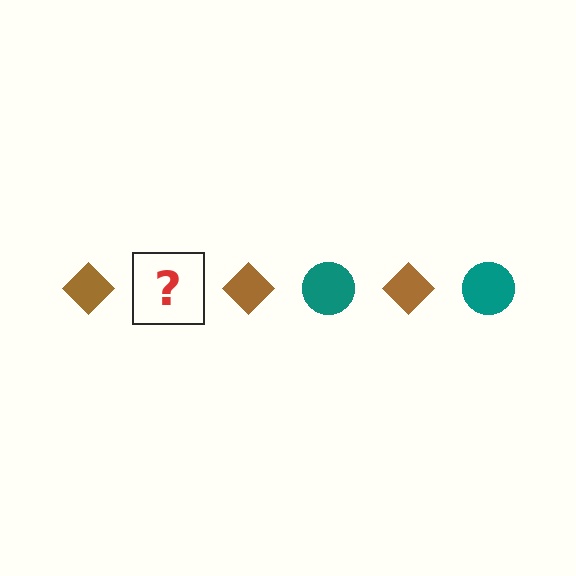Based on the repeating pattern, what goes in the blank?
The blank should be a teal circle.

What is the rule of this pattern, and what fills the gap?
The rule is that the pattern alternates between brown diamond and teal circle. The gap should be filled with a teal circle.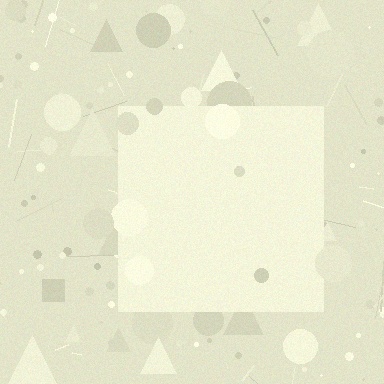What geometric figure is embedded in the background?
A square is embedded in the background.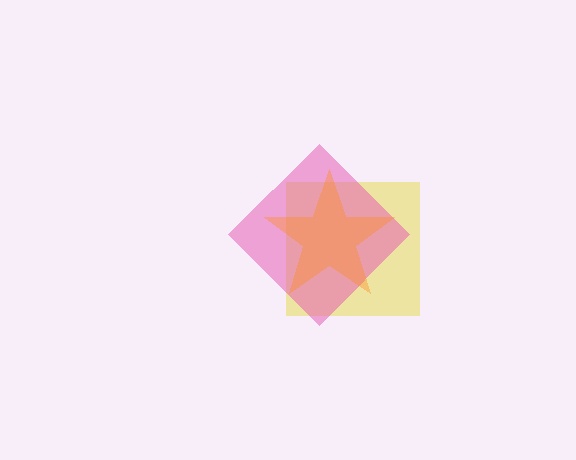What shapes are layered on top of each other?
The layered shapes are: a yellow square, a pink diamond, an orange star.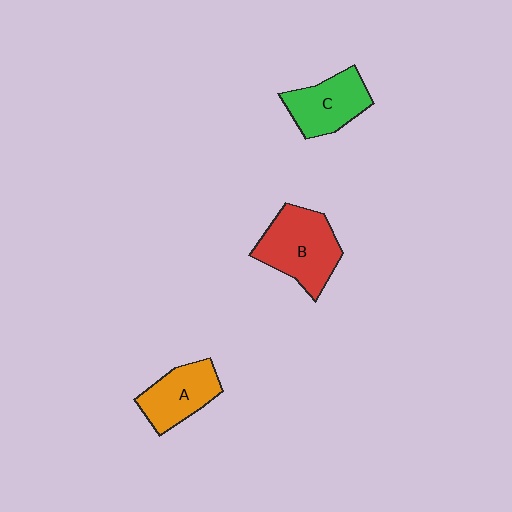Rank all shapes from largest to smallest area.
From largest to smallest: B (red), C (green), A (orange).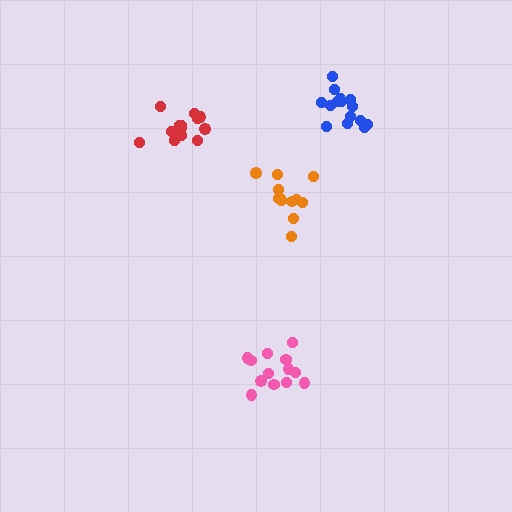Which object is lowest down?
The pink cluster is bottommost.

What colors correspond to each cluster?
The clusters are colored: blue, orange, pink, red.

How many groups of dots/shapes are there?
There are 4 groups.